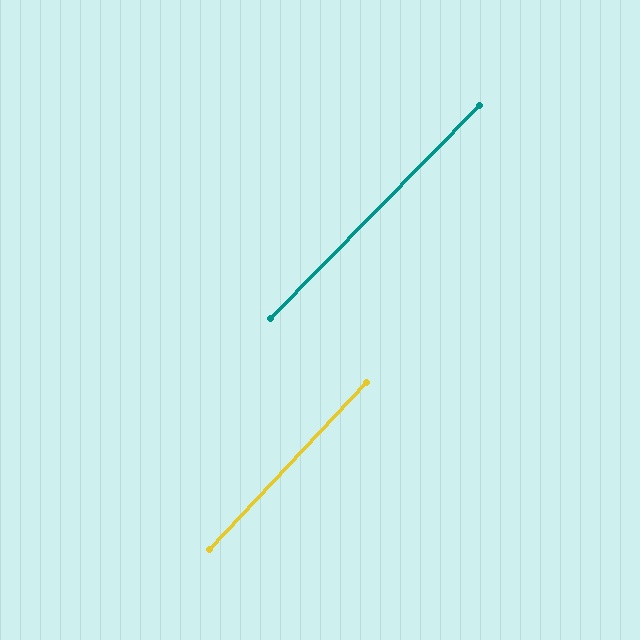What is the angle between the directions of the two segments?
Approximately 1 degree.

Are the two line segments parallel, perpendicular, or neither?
Parallel — their directions differ by only 1.2°.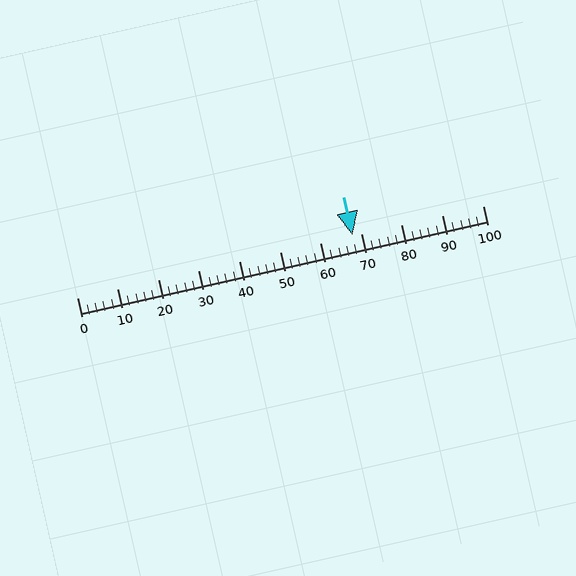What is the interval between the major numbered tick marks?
The major tick marks are spaced 10 units apart.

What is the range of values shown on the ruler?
The ruler shows values from 0 to 100.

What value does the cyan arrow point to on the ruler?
The cyan arrow points to approximately 68.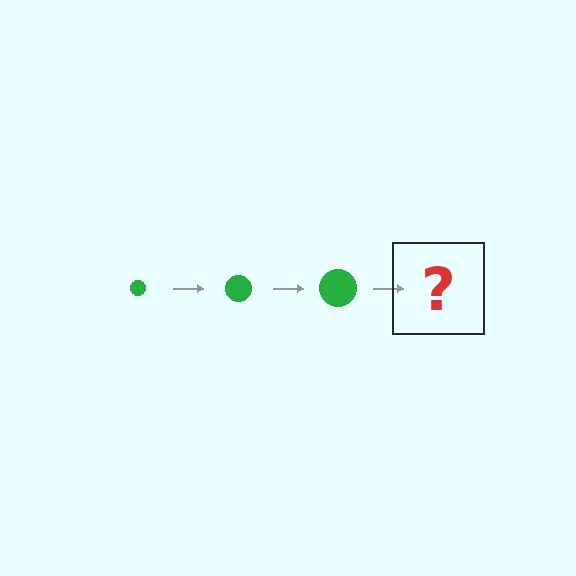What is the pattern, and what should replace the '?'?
The pattern is that the circle gets progressively larger each step. The '?' should be a green circle, larger than the previous one.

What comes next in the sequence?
The next element should be a green circle, larger than the previous one.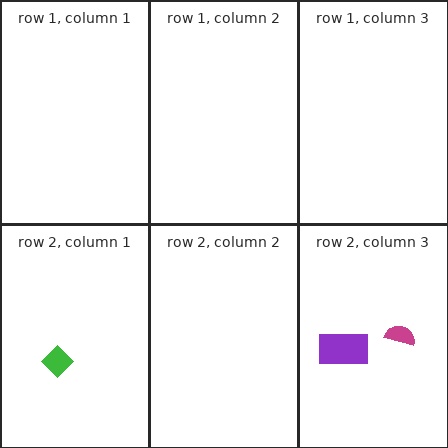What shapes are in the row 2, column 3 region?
The magenta semicircle, the purple rectangle.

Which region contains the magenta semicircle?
The row 2, column 3 region.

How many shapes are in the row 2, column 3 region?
2.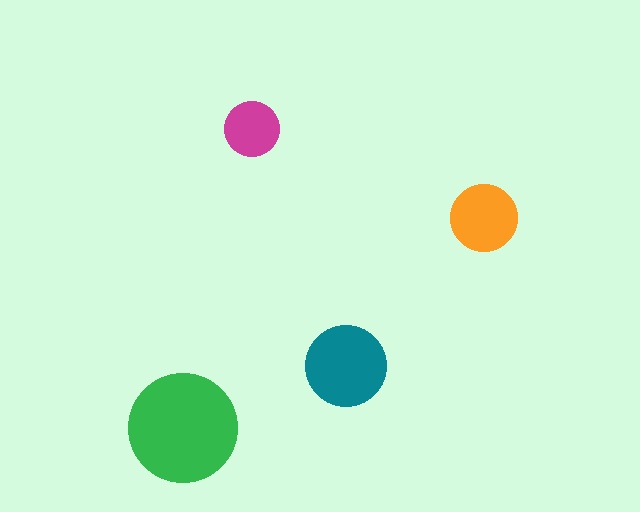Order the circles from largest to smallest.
the green one, the teal one, the orange one, the magenta one.